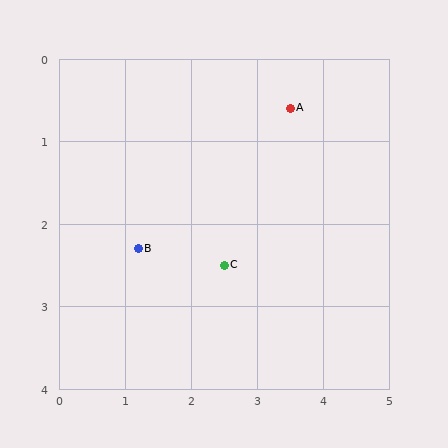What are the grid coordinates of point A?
Point A is at approximately (3.5, 0.6).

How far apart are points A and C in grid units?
Points A and C are about 2.1 grid units apart.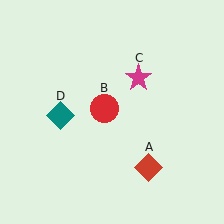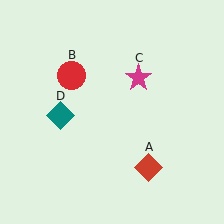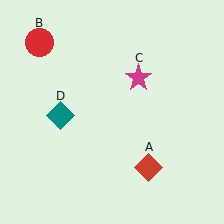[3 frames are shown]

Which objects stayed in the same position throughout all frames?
Red diamond (object A) and magenta star (object C) and teal diamond (object D) remained stationary.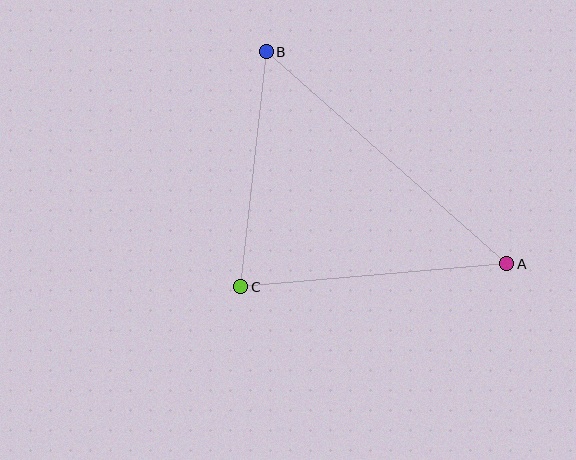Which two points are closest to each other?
Points B and C are closest to each other.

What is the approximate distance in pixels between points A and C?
The distance between A and C is approximately 267 pixels.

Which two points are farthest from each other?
Points A and B are farthest from each other.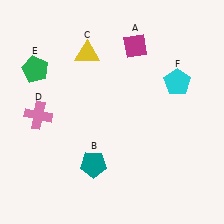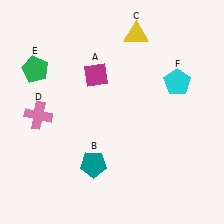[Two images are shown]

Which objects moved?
The objects that moved are: the magenta diamond (A), the yellow triangle (C).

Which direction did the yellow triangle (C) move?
The yellow triangle (C) moved right.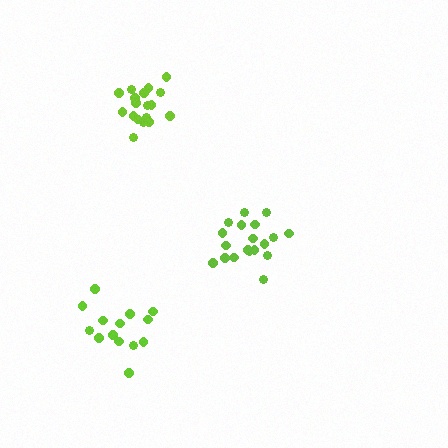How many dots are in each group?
Group 1: 19 dots, Group 2: 14 dots, Group 3: 18 dots (51 total).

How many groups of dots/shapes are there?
There are 3 groups.